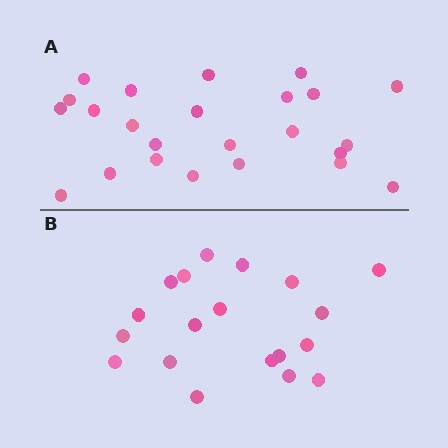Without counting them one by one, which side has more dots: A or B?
Region A (the top region) has more dots.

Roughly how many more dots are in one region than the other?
Region A has about 5 more dots than region B.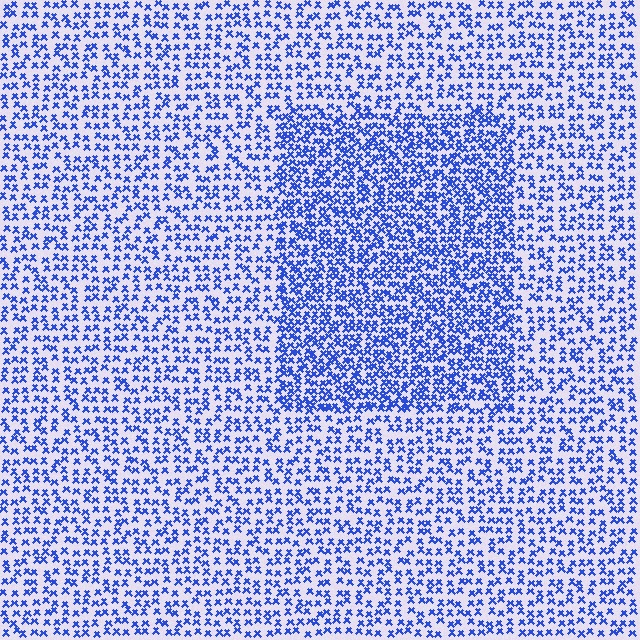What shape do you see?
I see a rectangle.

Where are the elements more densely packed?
The elements are more densely packed inside the rectangle boundary.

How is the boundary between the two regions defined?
The boundary is defined by a change in element density (approximately 1.8x ratio). All elements are the same color, size, and shape.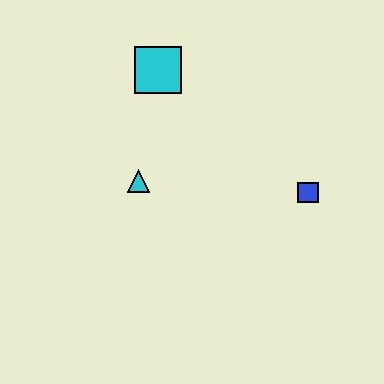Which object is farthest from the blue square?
The cyan square is farthest from the blue square.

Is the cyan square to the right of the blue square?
No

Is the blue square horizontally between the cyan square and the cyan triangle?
No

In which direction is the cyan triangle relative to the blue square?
The cyan triangle is to the left of the blue square.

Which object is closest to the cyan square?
The cyan triangle is closest to the cyan square.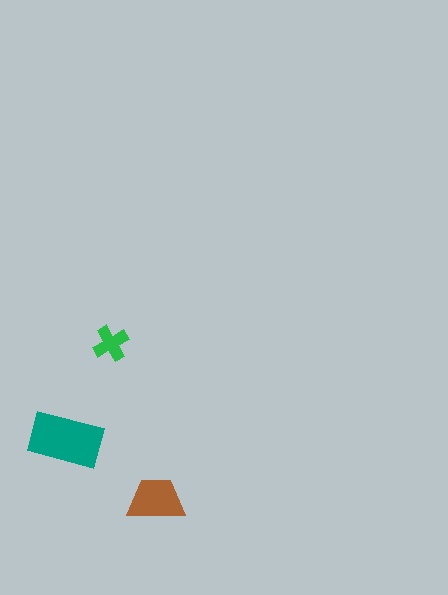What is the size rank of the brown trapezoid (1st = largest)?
2nd.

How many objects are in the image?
There are 3 objects in the image.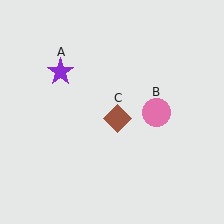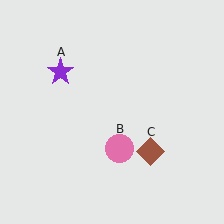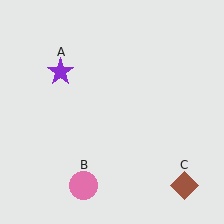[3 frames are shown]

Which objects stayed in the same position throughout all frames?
Purple star (object A) remained stationary.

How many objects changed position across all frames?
2 objects changed position: pink circle (object B), brown diamond (object C).